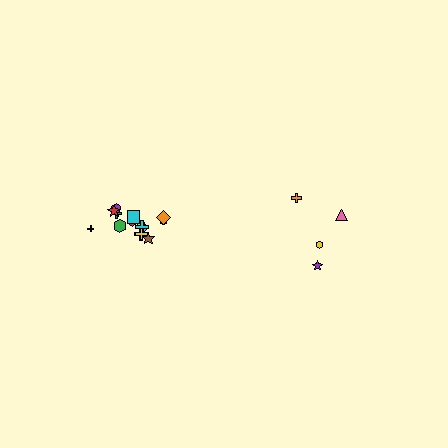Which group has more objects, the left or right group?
The left group.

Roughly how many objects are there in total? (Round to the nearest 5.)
Roughly 20 objects in total.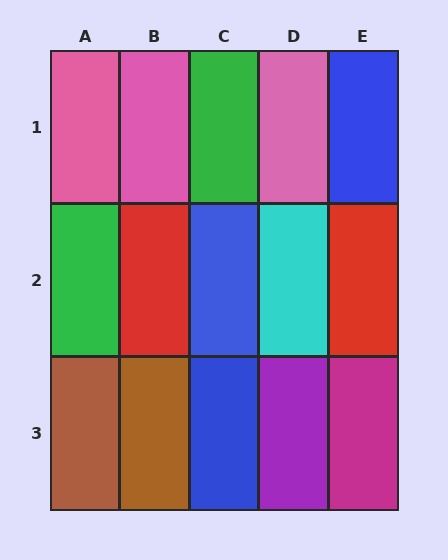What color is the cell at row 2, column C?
Blue.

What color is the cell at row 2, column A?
Green.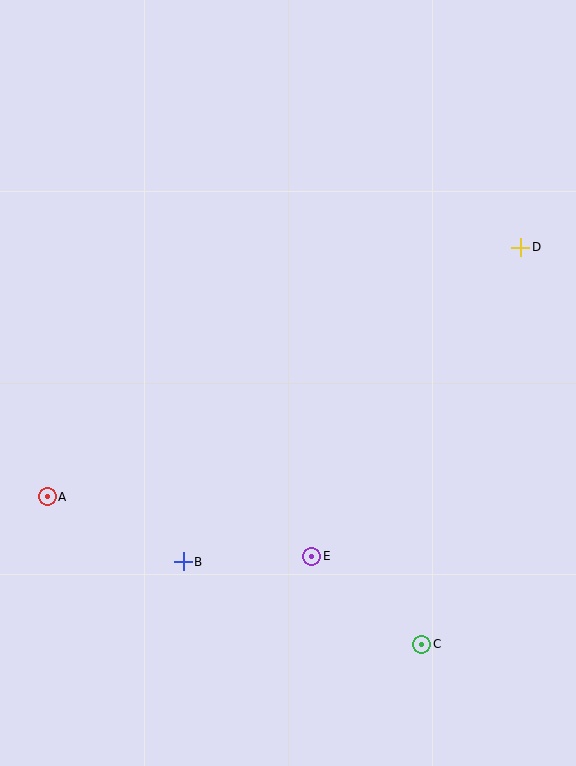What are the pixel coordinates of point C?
Point C is at (422, 644).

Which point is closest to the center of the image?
Point E at (312, 556) is closest to the center.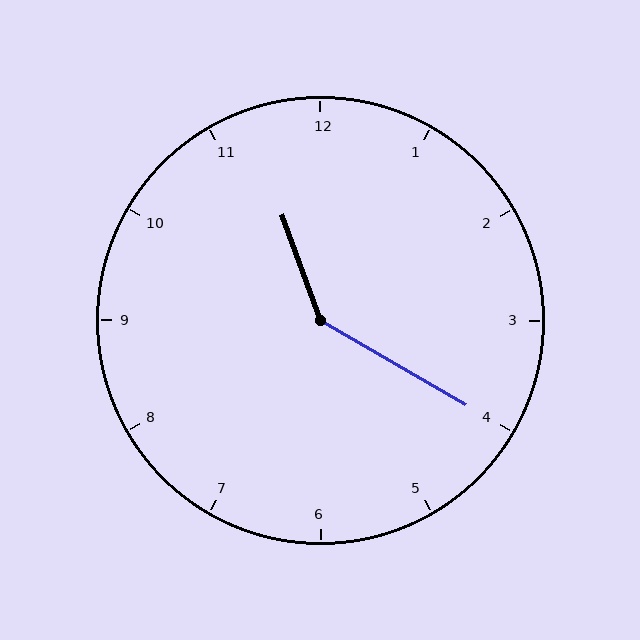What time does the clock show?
11:20.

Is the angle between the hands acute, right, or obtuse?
It is obtuse.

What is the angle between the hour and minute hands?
Approximately 140 degrees.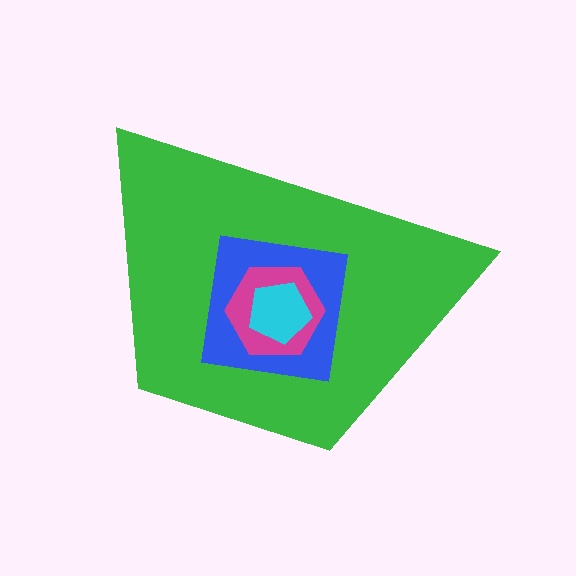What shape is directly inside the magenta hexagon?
The cyan pentagon.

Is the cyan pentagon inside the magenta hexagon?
Yes.